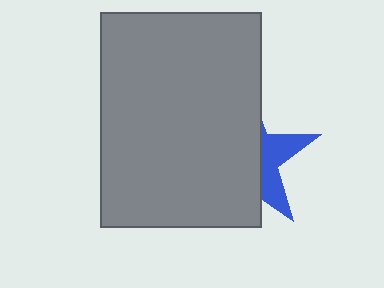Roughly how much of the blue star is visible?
A small part of it is visible (roughly 32%).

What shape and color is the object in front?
The object in front is a gray rectangle.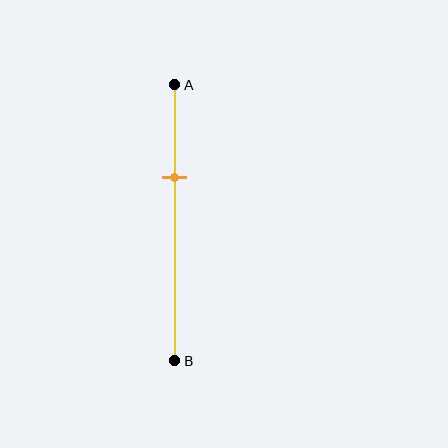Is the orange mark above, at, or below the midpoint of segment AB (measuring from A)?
The orange mark is above the midpoint of segment AB.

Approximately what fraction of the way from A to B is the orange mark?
The orange mark is approximately 35% of the way from A to B.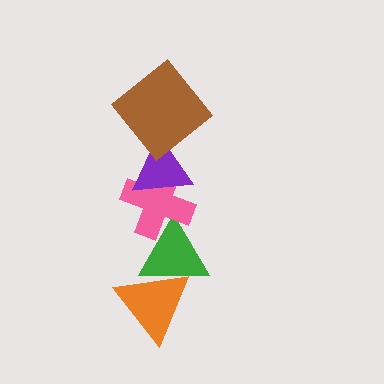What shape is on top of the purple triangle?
The brown diamond is on top of the purple triangle.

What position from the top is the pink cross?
The pink cross is 3rd from the top.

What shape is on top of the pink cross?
The purple triangle is on top of the pink cross.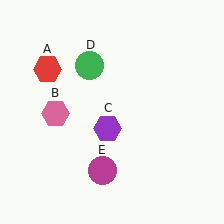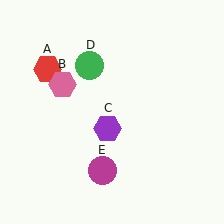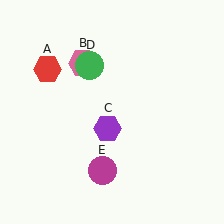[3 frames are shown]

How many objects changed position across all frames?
1 object changed position: pink hexagon (object B).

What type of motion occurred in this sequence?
The pink hexagon (object B) rotated clockwise around the center of the scene.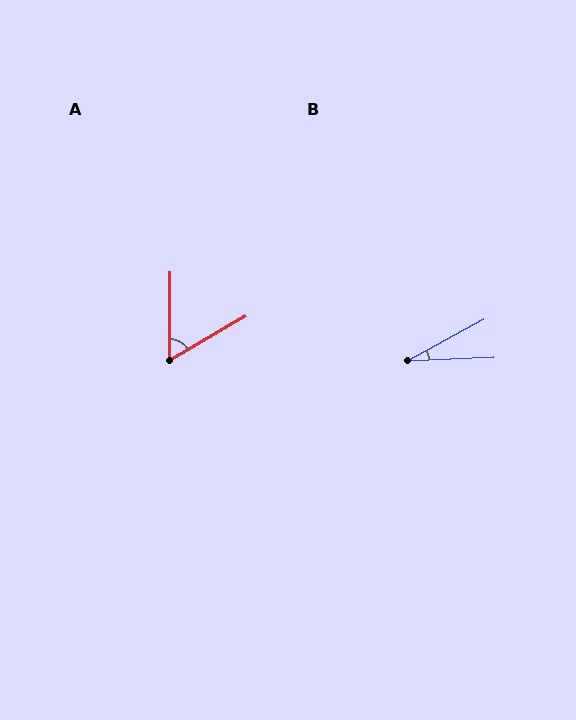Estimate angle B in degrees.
Approximately 27 degrees.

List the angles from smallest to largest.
B (27°), A (60°).